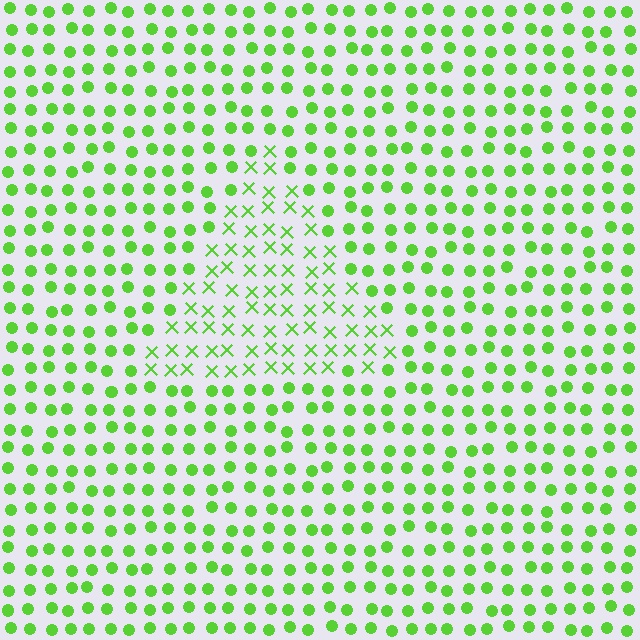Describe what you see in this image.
The image is filled with small lime elements arranged in a uniform grid. A triangle-shaped region contains X marks, while the surrounding area contains circles. The boundary is defined purely by the change in element shape.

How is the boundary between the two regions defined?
The boundary is defined by a change in element shape: X marks inside vs. circles outside. All elements share the same color and spacing.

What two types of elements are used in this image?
The image uses X marks inside the triangle region and circles outside it.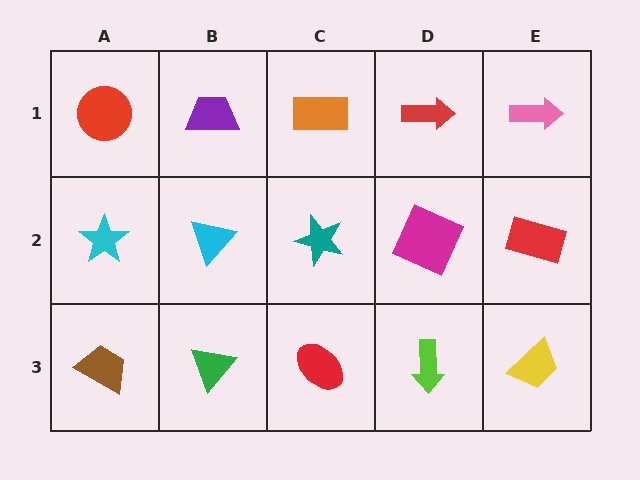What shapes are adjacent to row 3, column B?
A cyan triangle (row 2, column B), a brown trapezoid (row 3, column A), a red ellipse (row 3, column C).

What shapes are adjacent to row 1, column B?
A cyan triangle (row 2, column B), a red circle (row 1, column A), an orange rectangle (row 1, column C).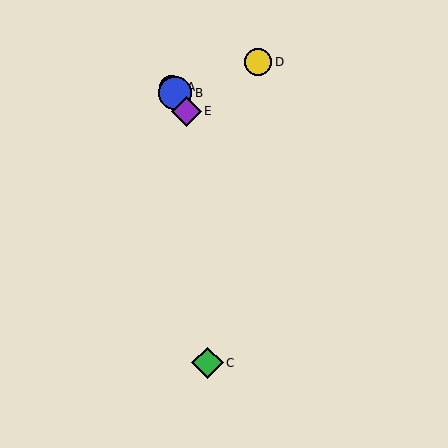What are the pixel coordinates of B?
Object B is at (175, 93).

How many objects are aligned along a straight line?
3 objects (A, B, E) are aligned along a straight line.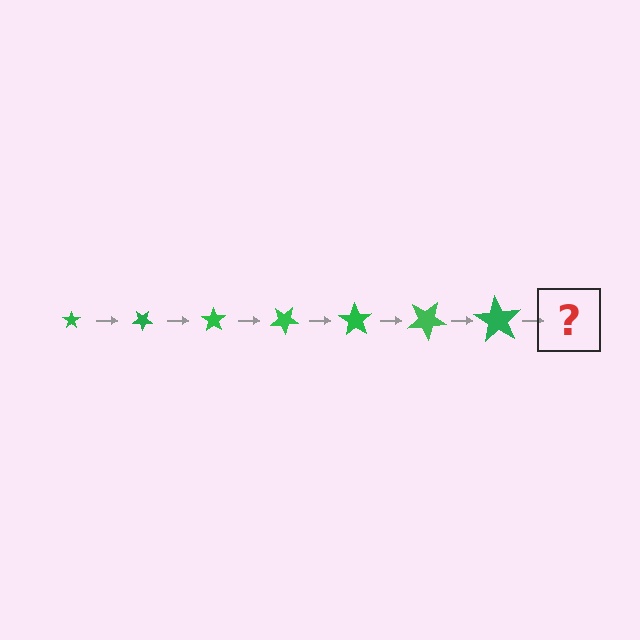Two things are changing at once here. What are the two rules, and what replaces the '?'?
The two rules are that the star grows larger each step and it rotates 35 degrees each step. The '?' should be a star, larger than the previous one and rotated 245 degrees from the start.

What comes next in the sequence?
The next element should be a star, larger than the previous one and rotated 245 degrees from the start.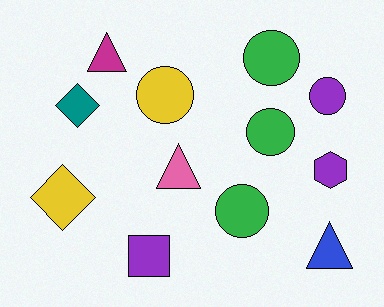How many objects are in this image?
There are 12 objects.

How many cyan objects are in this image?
There are no cyan objects.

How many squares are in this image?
There is 1 square.